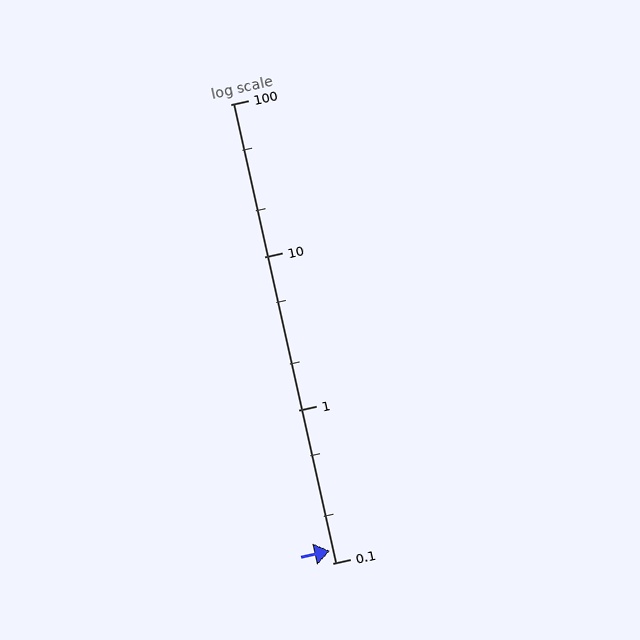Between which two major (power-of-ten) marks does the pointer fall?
The pointer is between 0.1 and 1.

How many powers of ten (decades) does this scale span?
The scale spans 3 decades, from 0.1 to 100.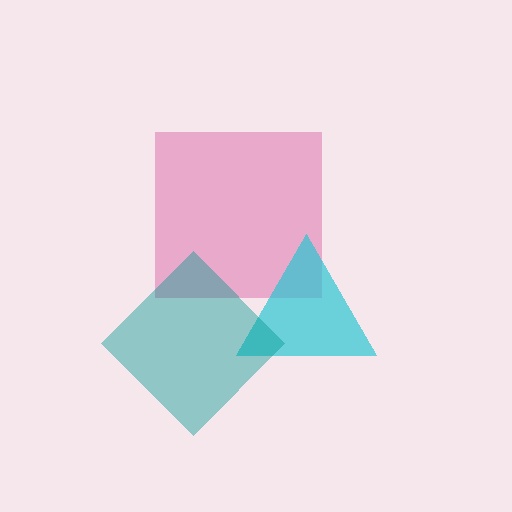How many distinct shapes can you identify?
There are 3 distinct shapes: a pink square, a cyan triangle, a teal diamond.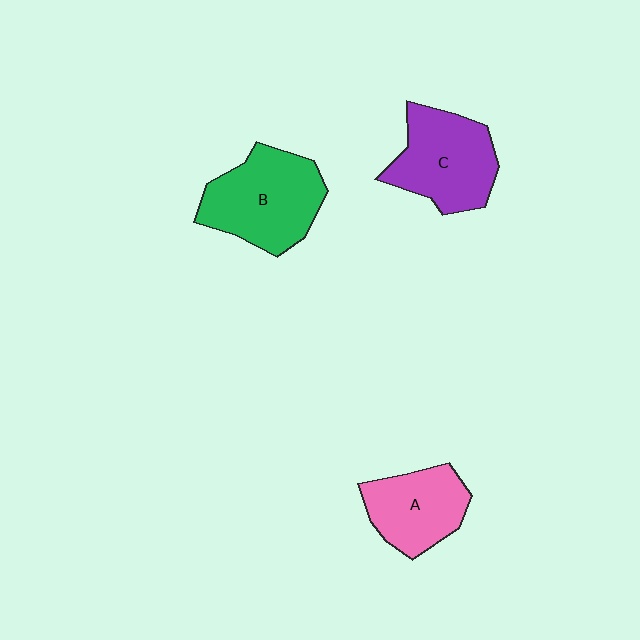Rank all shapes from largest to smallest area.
From largest to smallest: B (green), C (purple), A (pink).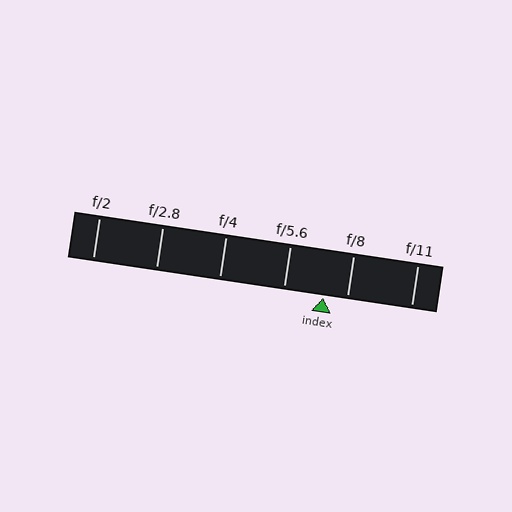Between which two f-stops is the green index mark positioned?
The index mark is between f/5.6 and f/8.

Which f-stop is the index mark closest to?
The index mark is closest to f/8.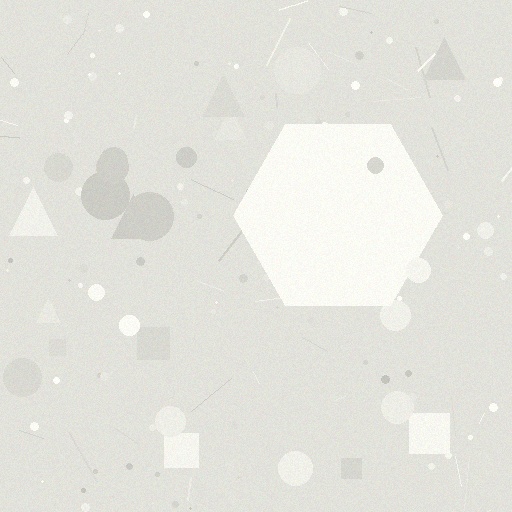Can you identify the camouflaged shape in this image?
The camouflaged shape is a hexagon.